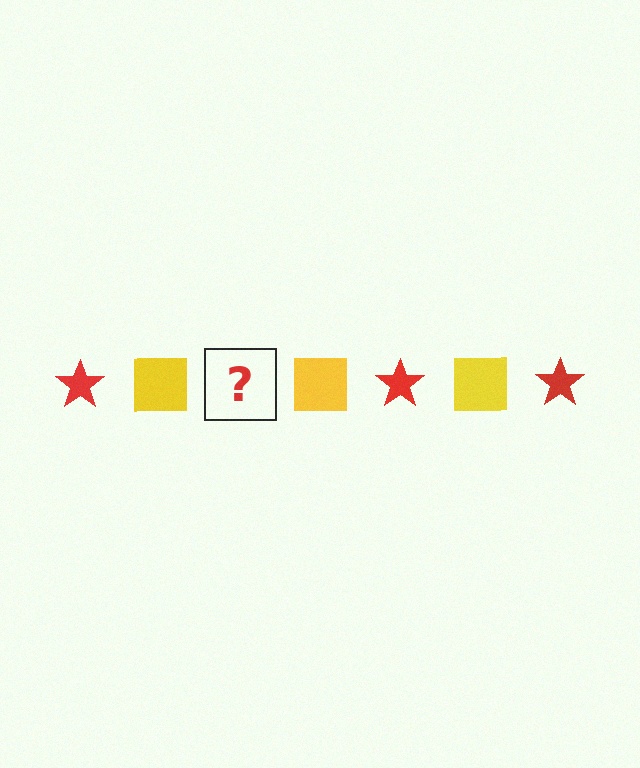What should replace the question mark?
The question mark should be replaced with a red star.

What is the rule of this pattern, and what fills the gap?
The rule is that the pattern alternates between red star and yellow square. The gap should be filled with a red star.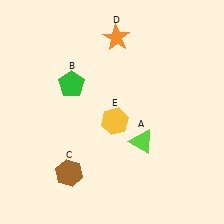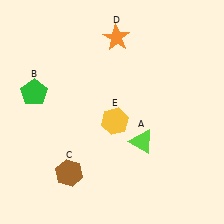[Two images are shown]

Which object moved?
The green pentagon (B) moved left.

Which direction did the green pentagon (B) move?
The green pentagon (B) moved left.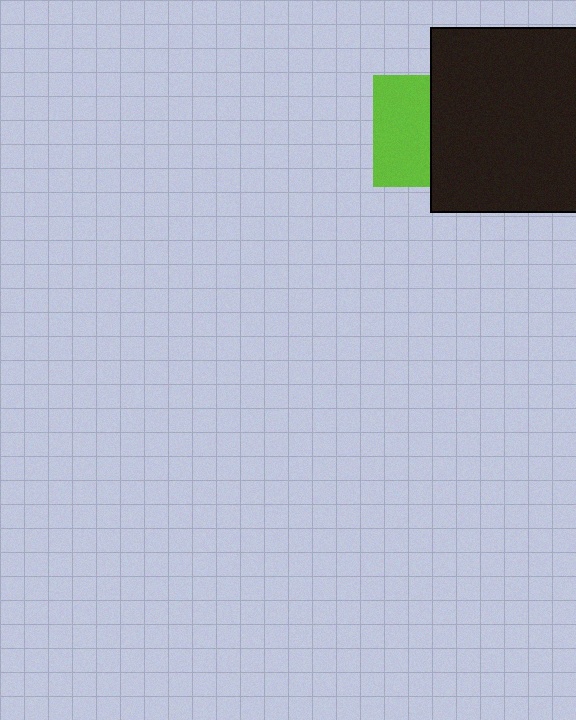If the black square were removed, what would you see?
You would see the complete lime square.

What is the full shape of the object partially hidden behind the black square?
The partially hidden object is a lime square.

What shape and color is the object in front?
The object in front is a black square.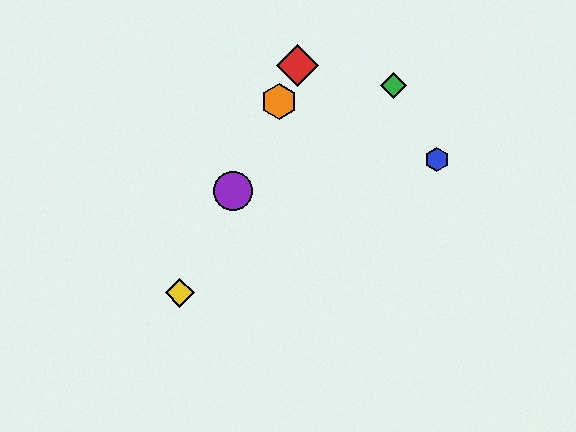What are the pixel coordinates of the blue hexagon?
The blue hexagon is at (437, 160).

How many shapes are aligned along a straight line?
4 shapes (the red diamond, the yellow diamond, the purple circle, the orange hexagon) are aligned along a straight line.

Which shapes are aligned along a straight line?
The red diamond, the yellow diamond, the purple circle, the orange hexagon are aligned along a straight line.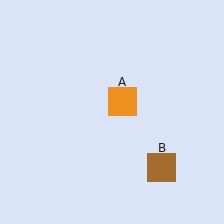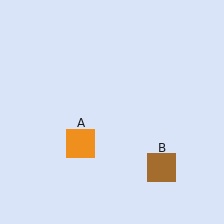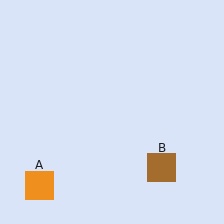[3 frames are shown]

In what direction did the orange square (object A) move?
The orange square (object A) moved down and to the left.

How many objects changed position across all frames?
1 object changed position: orange square (object A).